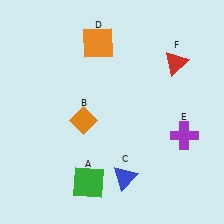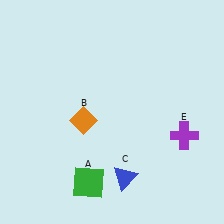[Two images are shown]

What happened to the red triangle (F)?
The red triangle (F) was removed in Image 2. It was in the top-right area of Image 1.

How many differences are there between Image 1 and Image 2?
There are 2 differences between the two images.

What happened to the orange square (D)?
The orange square (D) was removed in Image 2. It was in the top-left area of Image 1.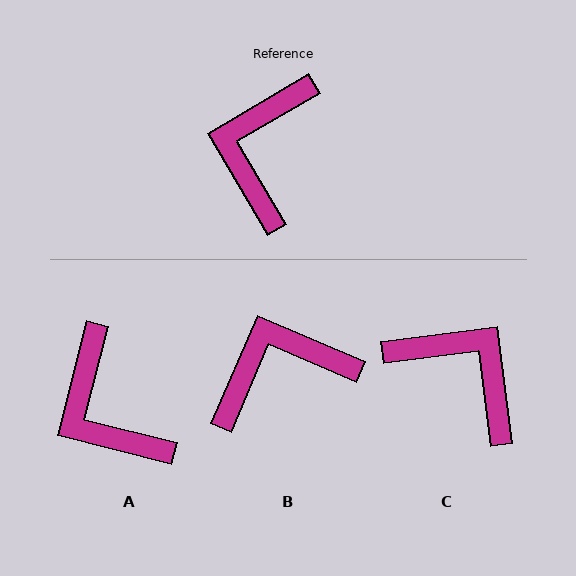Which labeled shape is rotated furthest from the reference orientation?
C, about 113 degrees away.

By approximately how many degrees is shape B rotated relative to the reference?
Approximately 54 degrees clockwise.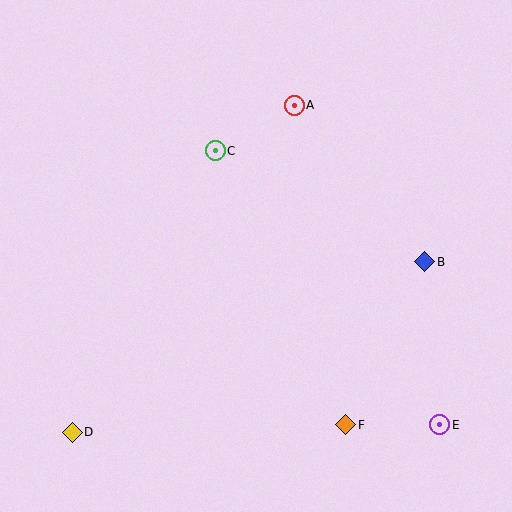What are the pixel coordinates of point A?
Point A is at (294, 105).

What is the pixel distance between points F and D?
The distance between F and D is 274 pixels.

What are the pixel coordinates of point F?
Point F is at (346, 425).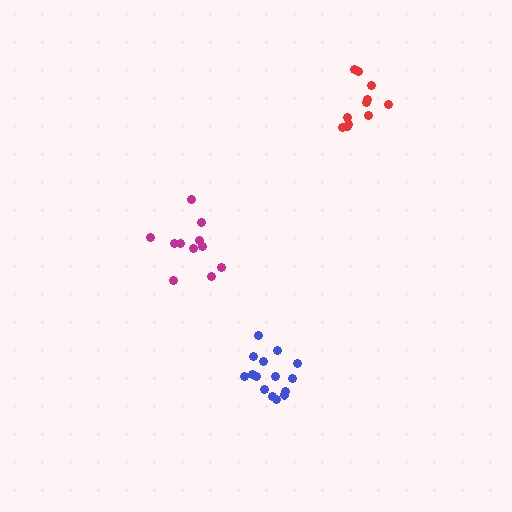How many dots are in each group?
Group 1: 11 dots, Group 2: 15 dots, Group 3: 11 dots (37 total).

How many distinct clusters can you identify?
There are 3 distinct clusters.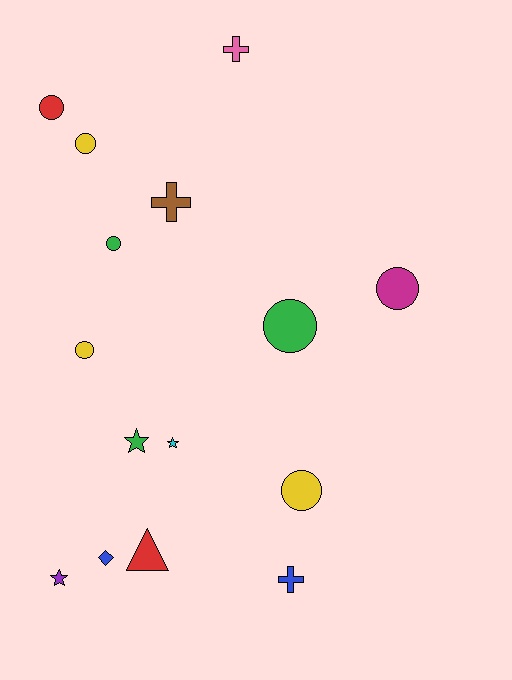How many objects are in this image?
There are 15 objects.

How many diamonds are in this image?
There is 1 diamond.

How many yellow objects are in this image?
There are 3 yellow objects.